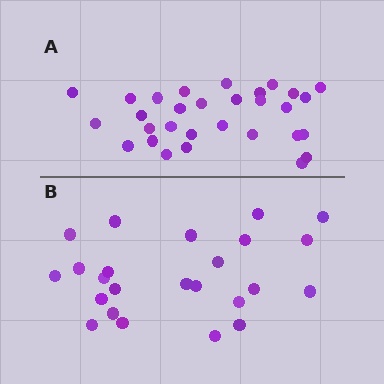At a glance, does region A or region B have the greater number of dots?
Region A (the top region) has more dots.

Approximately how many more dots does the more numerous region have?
Region A has about 6 more dots than region B.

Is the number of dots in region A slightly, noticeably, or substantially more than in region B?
Region A has noticeably more, but not dramatically so. The ratio is roughly 1.2 to 1.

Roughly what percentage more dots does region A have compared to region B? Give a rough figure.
About 25% more.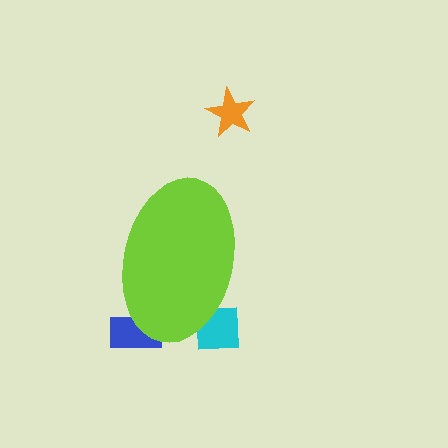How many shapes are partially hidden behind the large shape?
2 shapes are partially hidden.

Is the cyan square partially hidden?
Yes, the cyan square is partially hidden behind the lime ellipse.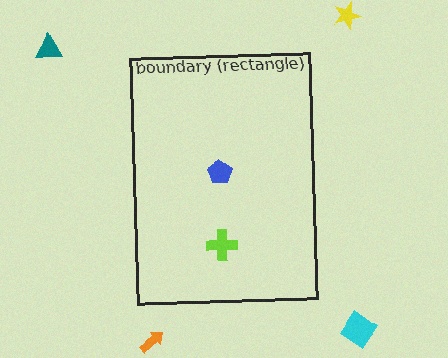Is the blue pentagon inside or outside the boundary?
Inside.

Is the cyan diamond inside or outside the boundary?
Outside.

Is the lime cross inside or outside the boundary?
Inside.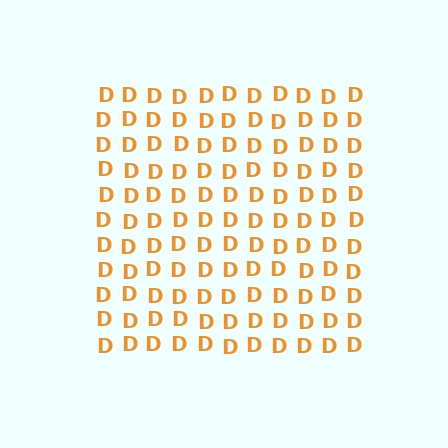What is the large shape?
The large shape is a square.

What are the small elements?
The small elements are letter D's.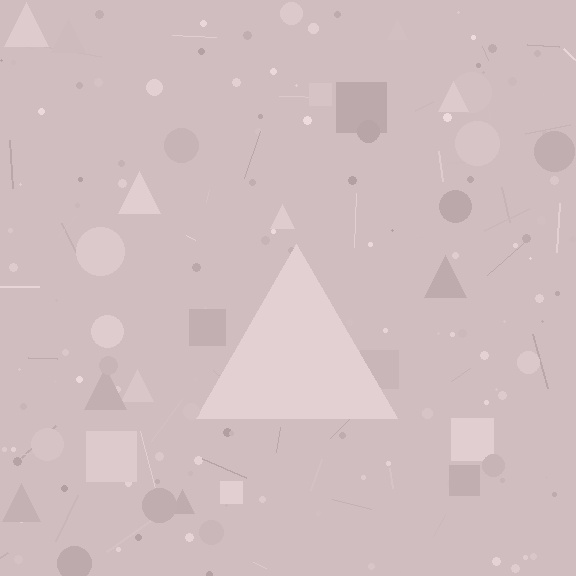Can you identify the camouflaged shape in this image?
The camouflaged shape is a triangle.